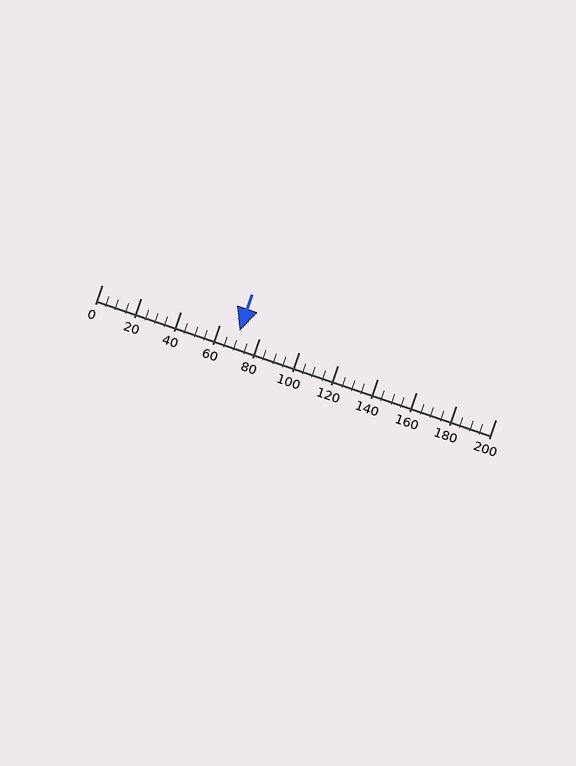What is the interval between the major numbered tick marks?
The major tick marks are spaced 20 units apart.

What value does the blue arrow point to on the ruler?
The blue arrow points to approximately 70.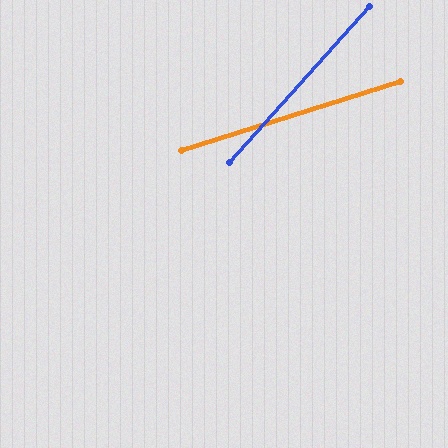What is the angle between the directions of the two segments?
Approximately 31 degrees.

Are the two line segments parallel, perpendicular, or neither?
Neither parallel nor perpendicular — they differ by about 31°.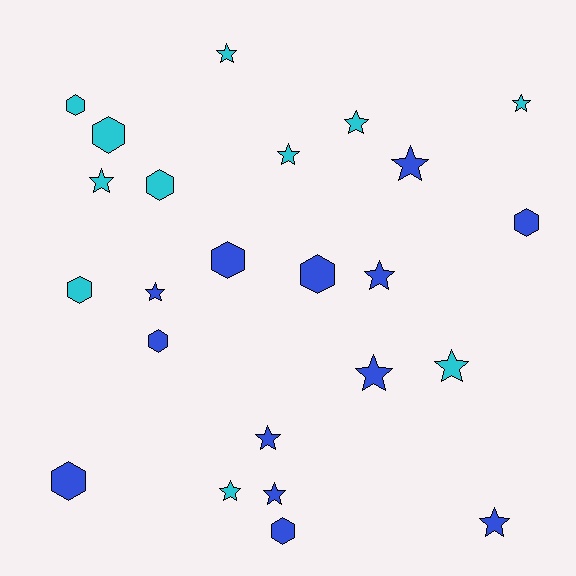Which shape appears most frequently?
Star, with 14 objects.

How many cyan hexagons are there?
There are 4 cyan hexagons.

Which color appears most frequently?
Blue, with 13 objects.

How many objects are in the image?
There are 24 objects.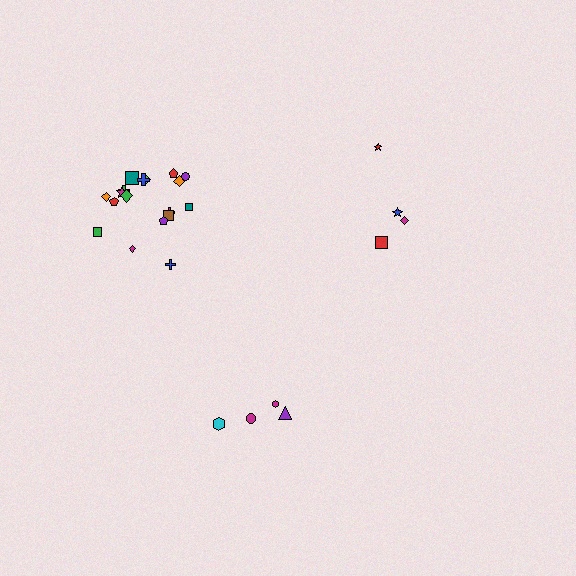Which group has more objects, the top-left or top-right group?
The top-left group.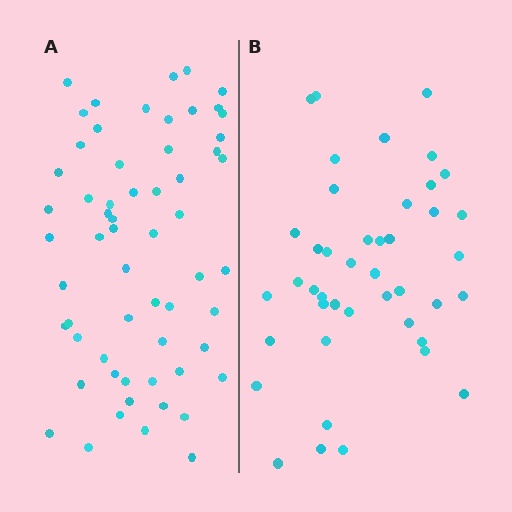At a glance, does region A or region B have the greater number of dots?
Region A (the left region) has more dots.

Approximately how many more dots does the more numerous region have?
Region A has approximately 15 more dots than region B.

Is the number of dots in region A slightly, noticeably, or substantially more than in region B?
Region A has noticeably more, but not dramatically so. The ratio is roughly 1.4 to 1.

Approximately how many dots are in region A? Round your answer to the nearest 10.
About 60 dots.